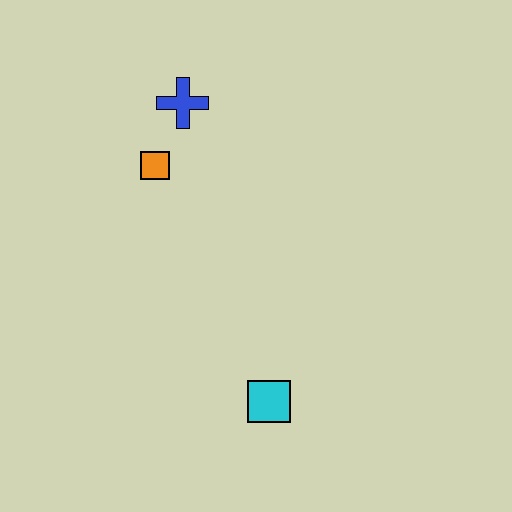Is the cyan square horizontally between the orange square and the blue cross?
No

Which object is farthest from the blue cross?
The cyan square is farthest from the blue cross.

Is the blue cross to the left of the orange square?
No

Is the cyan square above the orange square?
No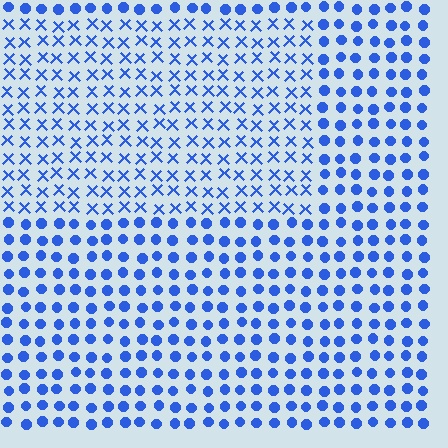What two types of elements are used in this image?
The image uses X marks inside the rectangle region and circles outside it.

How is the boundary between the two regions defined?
The boundary is defined by a change in element shape: X marks inside vs. circles outside. All elements share the same color and spacing.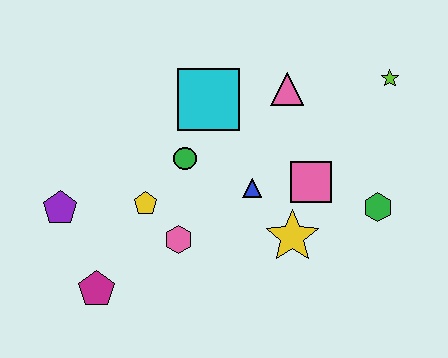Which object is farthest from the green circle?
The lime star is farthest from the green circle.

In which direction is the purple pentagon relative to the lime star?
The purple pentagon is to the left of the lime star.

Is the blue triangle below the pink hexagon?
No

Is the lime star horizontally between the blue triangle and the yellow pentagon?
No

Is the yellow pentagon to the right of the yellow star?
No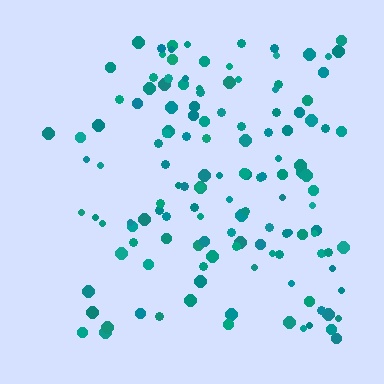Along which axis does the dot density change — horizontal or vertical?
Horizontal.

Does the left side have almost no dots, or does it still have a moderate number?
Still a moderate number, just noticeably fewer than the right.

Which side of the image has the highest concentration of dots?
The right.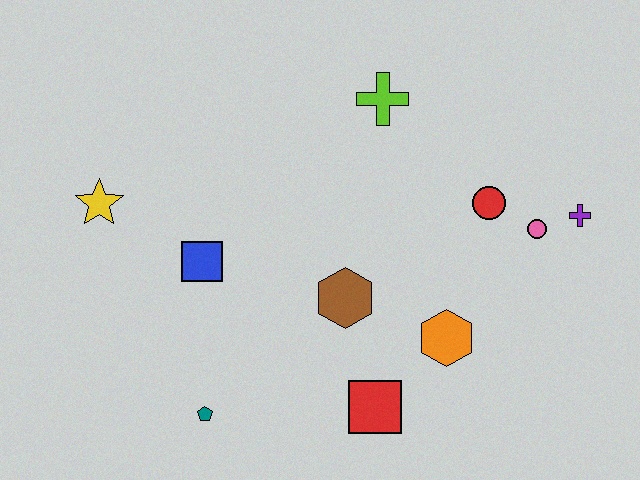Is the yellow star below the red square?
No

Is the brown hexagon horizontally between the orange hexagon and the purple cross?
No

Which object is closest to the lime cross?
The red circle is closest to the lime cross.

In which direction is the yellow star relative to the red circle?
The yellow star is to the left of the red circle.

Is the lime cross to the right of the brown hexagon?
Yes